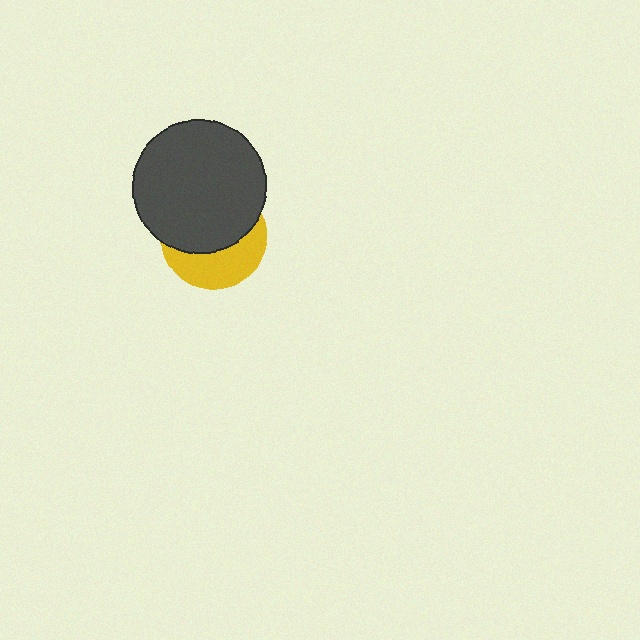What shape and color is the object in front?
The object in front is a dark gray circle.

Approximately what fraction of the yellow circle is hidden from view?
Roughly 59% of the yellow circle is hidden behind the dark gray circle.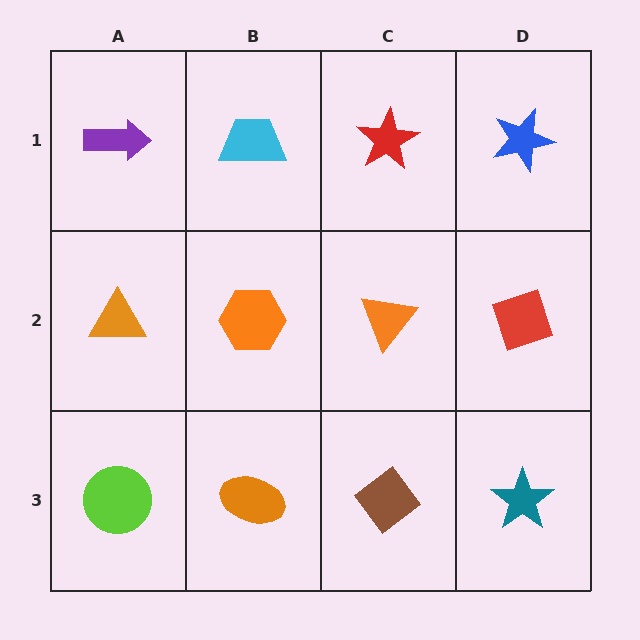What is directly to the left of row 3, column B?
A lime circle.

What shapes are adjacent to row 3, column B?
An orange hexagon (row 2, column B), a lime circle (row 3, column A), a brown diamond (row 3, column C).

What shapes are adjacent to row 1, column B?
An orange hexagon (row 2, column B), a purple arrow (row 1, column A), a red star (row 1, column C).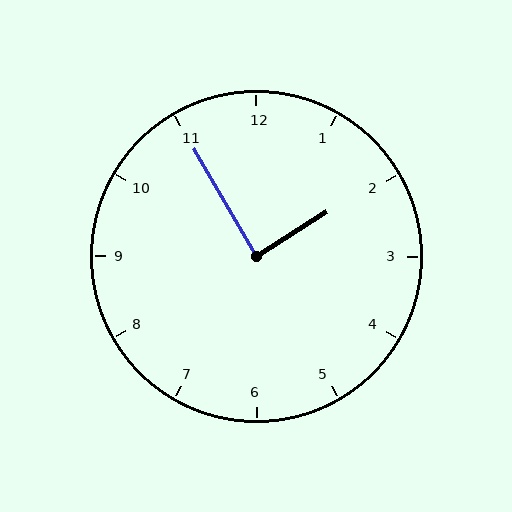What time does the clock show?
1:55.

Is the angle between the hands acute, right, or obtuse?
It is right.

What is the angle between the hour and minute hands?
Approximately 88 degrees.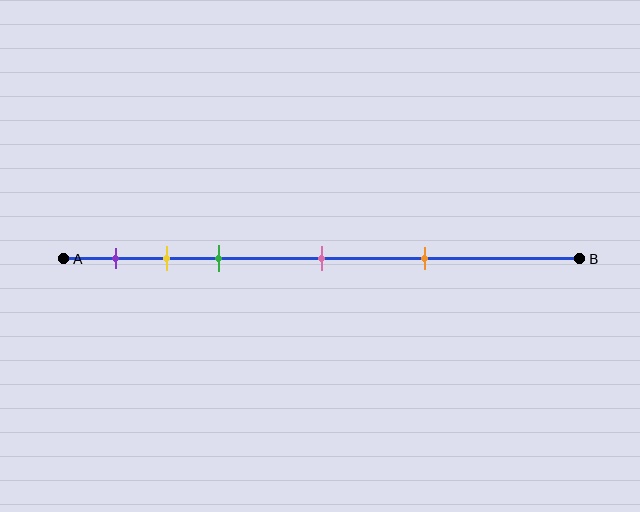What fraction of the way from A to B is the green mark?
The green mark is approximately 30% (0.3) of the way from A to B.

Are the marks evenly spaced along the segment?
No, the marks are not evenly spaced.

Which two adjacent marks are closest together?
The yellow and green marks are the closest adjacent pair.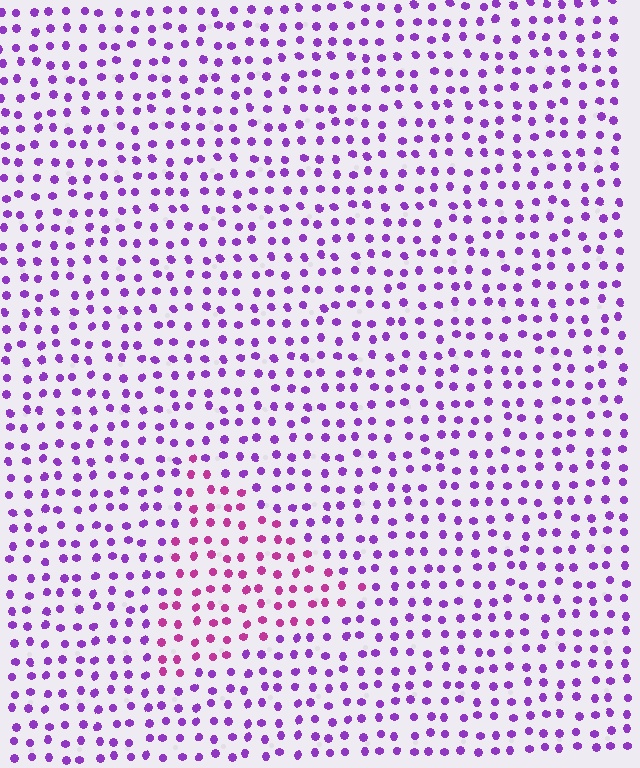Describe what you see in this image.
The image is filled with small purple elements in a uniform arrangement. A triangle-shaped region is visible where the elements are tinted to a slightly different hue, forming a subtle color boundary.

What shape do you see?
I see a triangle.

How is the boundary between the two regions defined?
The boundary is defined purely by a slight shift in hue (about 39 degrees). Spacing, size, and orientation are identical on both sides.